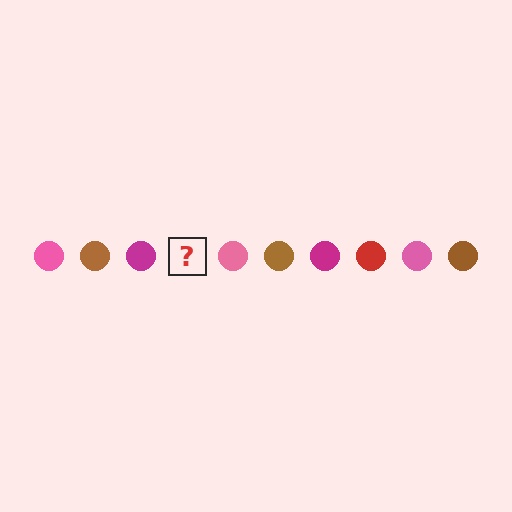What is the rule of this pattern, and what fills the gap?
The rule is that the pattern cycles through pink, brown, magenta, red circles. The gap should be filled with a red circle.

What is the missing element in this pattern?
The missing element is a red circle.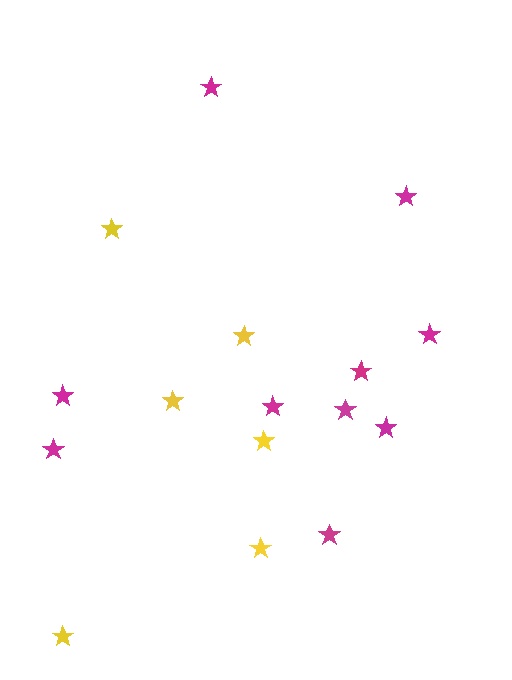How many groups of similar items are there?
There are 2 groups: one group of yellow stars (6) and one group of magenta stars (10).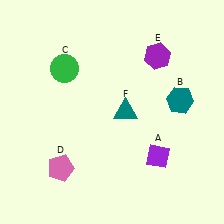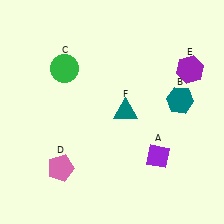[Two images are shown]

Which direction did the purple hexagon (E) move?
The purple hexagon (E) moved right.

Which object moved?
The purple hexagon (E) moved right.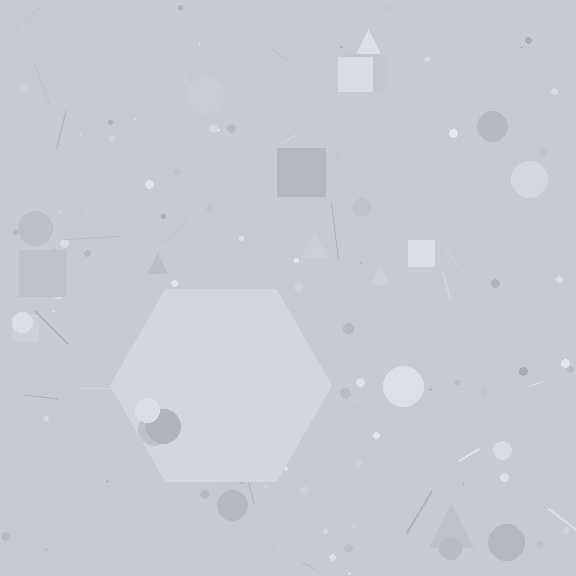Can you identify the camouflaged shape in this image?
The camouflaged shape is a hexagon.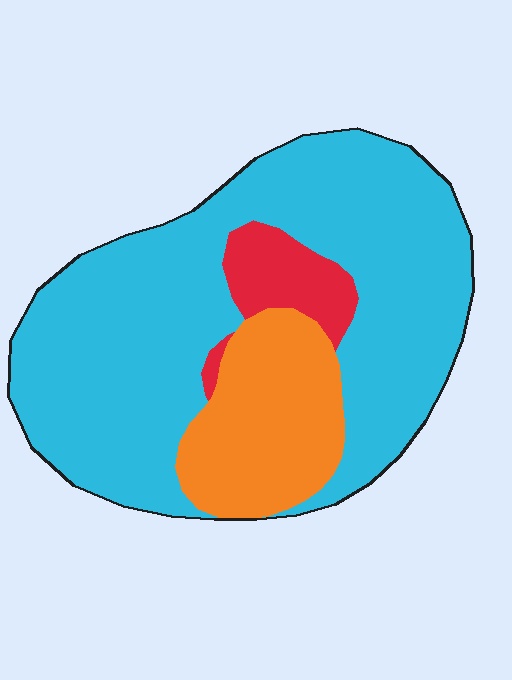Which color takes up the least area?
Red, at roughly 10%.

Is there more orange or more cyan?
Cyan.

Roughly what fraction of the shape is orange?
Orange covers roughly 20% of the shape.